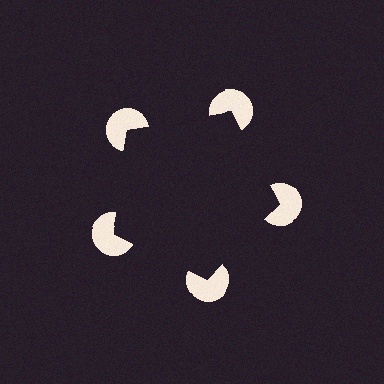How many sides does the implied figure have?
5 sides.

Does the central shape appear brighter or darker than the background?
It typically appears slightly darker than the background, even though no actual brightness change is drawn.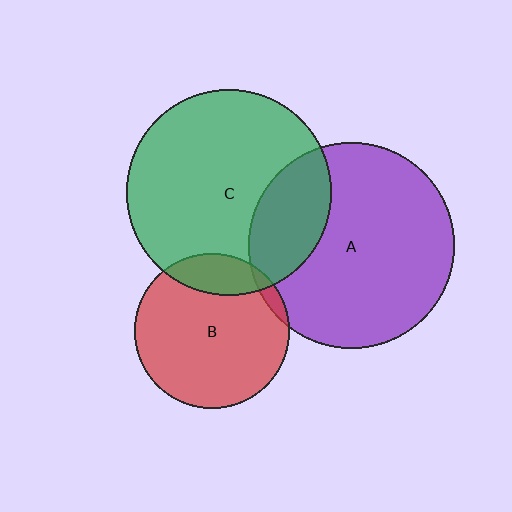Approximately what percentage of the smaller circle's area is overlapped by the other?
Approximately 15%.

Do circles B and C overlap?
Yes.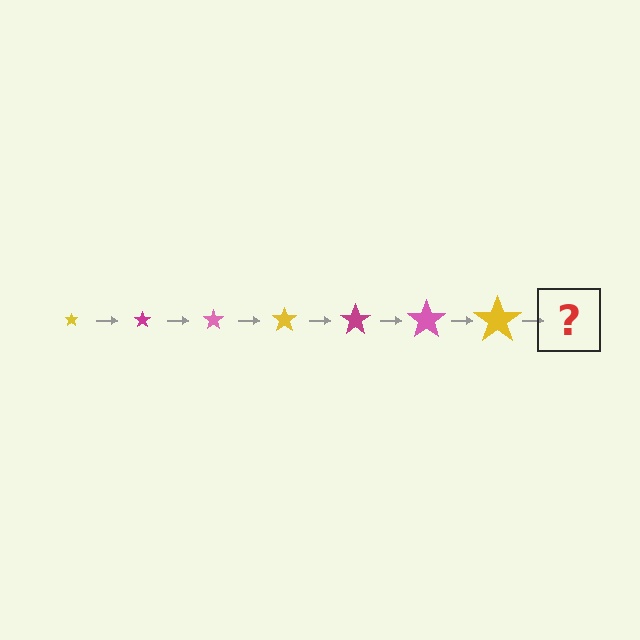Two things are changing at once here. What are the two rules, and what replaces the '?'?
The two rules are that the star grows larger each step and the color cycles through yellow, magenta, and pink. The '?' should be a magenta star, larger than the previous one.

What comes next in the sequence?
The next element should be a magenta star, larger than the previous one.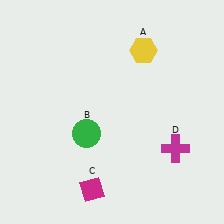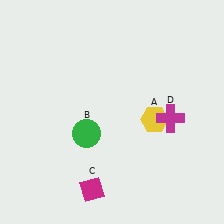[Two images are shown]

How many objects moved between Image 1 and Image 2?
2 objects moved between the two images.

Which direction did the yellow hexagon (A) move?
The yellow hexagon (A) moved down.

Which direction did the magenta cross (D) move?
The magenta cross (D) moved up.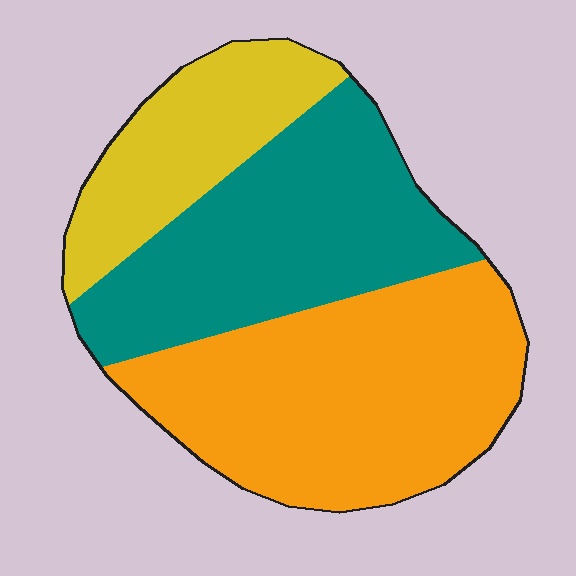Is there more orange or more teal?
Orange.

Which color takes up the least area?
Yellow, at roughly 20%.